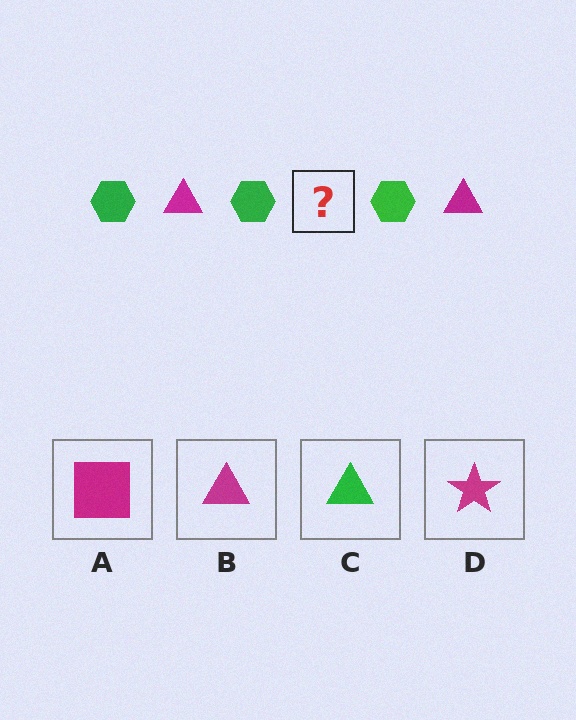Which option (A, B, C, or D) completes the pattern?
B.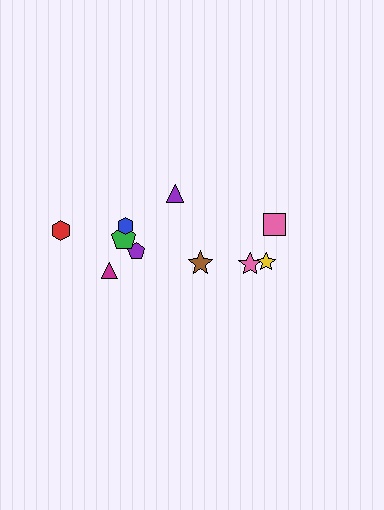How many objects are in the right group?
There are 4 objects.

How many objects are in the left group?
There are 6 objects.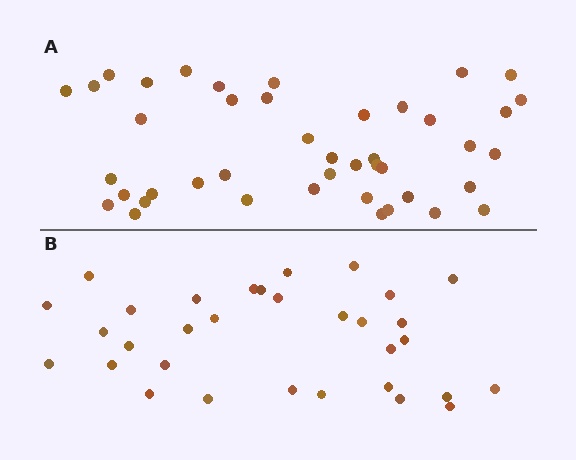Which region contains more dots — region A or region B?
Region A (the top region) has more dots.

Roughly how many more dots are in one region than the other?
Region A has roughly 12 or so more dots than region B.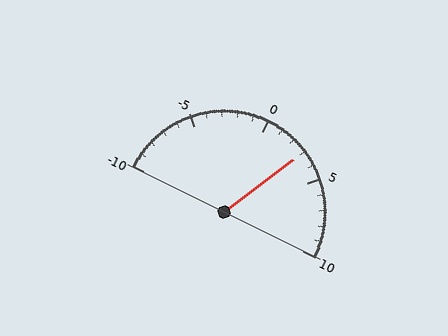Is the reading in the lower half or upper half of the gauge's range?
The reading is in the upper half of the range (-10 to 10).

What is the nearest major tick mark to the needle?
The nearest major tick mark is 5.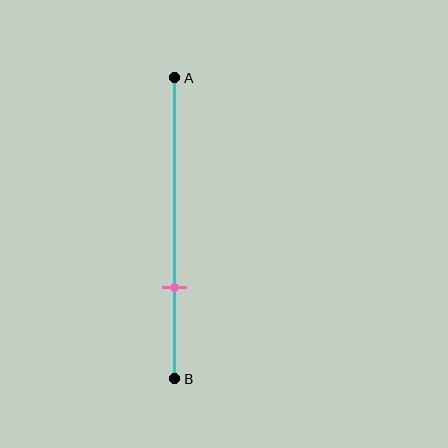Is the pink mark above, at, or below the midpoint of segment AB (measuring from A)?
The pink mark is below the midpoint of segment AB.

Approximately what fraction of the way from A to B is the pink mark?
The pink mark is approximately 70% of the way from A to B.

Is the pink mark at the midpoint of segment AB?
No, the mark is at about 70% from A, not at the 50% midpoint.